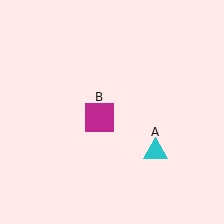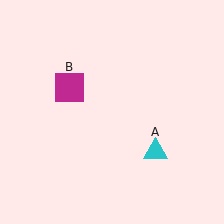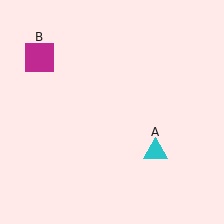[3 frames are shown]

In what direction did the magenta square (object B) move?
The magenta square (object B) moved up and to the left.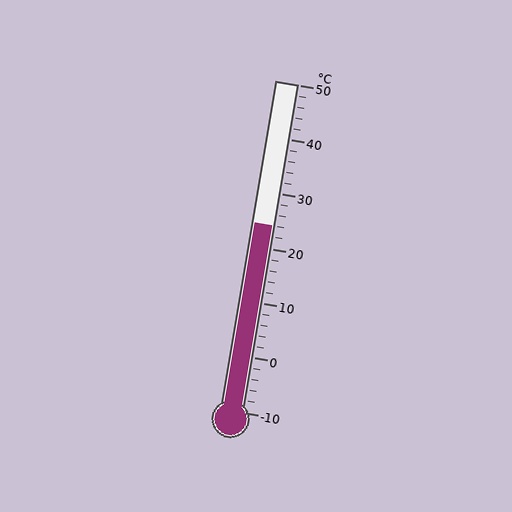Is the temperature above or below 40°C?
The temperature is below 40°C.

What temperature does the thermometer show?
The thermometer shows approximately 24°C.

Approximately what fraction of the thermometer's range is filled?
The thermometer is filled to approximately 55% of its range.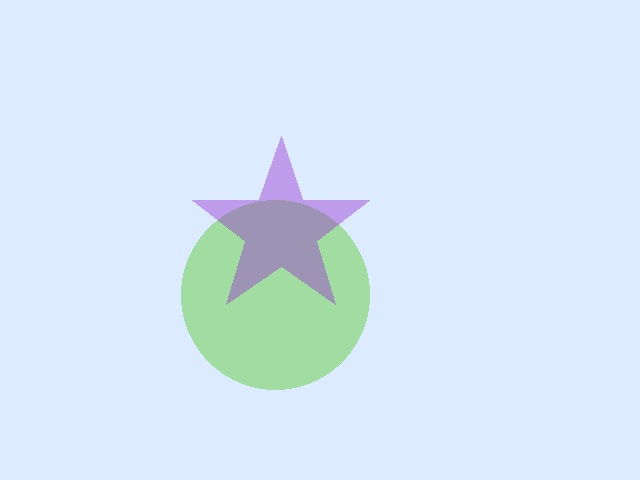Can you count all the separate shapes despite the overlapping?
Yes, there are 2 separate shapes.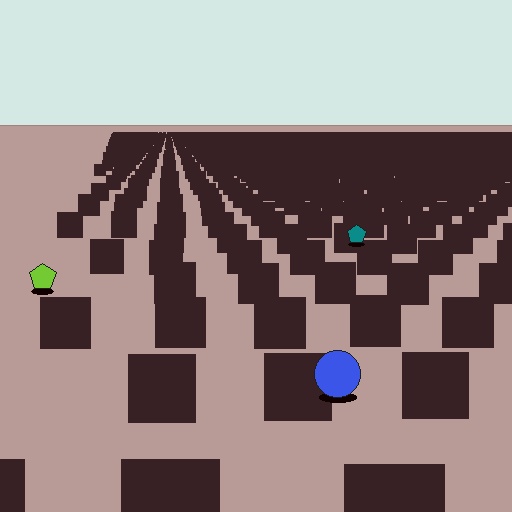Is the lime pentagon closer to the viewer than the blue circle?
No. The blue circle is closer — you can tell from the texture gradient: the ground texture is coarser near it.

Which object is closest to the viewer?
The blue circle is closest. The texture marks near it are larger and more spread out.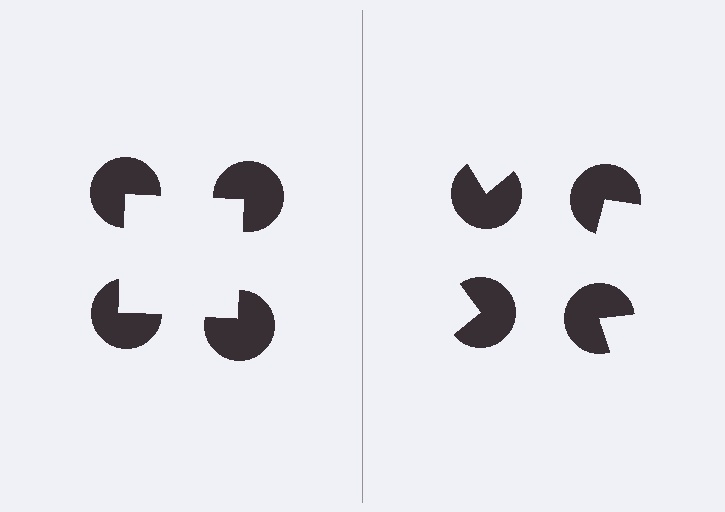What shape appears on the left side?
An illusory square.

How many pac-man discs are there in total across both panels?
8 — 4 on each side.